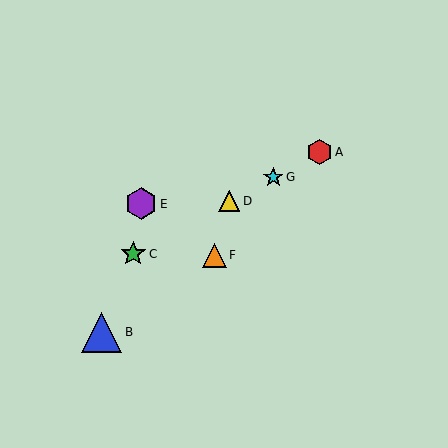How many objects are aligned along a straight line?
4 objects (A, C, D, G) are aligned along a straight line.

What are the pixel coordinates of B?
Object B is at (102, 333).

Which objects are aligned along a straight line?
Objects A, C, D, G are aligned along a straight line.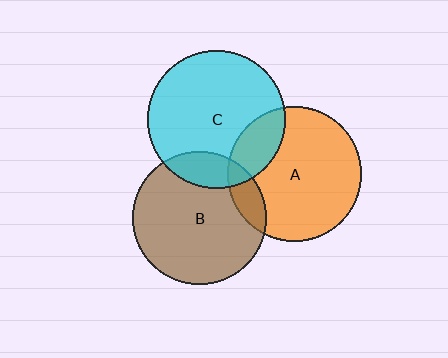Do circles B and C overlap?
Yes.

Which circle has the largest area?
Circle C (cyan).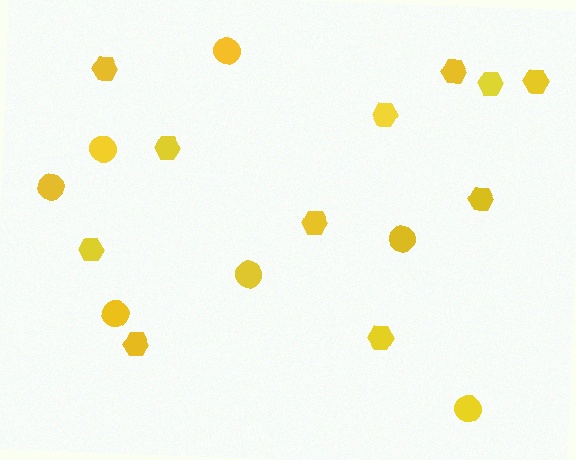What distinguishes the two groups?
There are 2 groups: one group of hexagons (11) and one group of circles (7).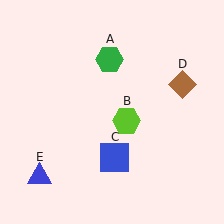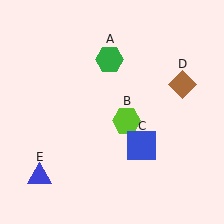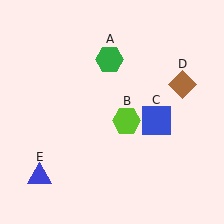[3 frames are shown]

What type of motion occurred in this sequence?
The blue square (object C) rotated counterclockwise around the center of the scene.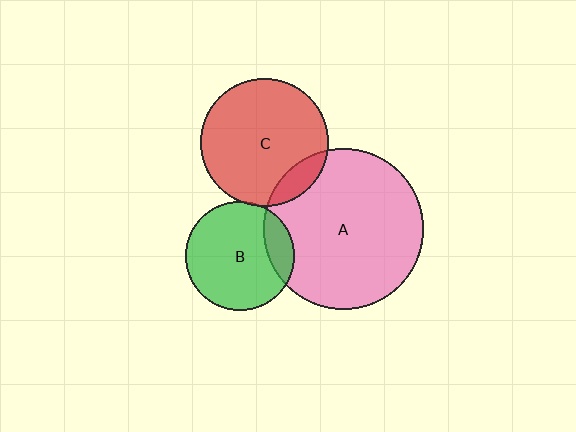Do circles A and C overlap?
Yes.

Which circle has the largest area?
Circle A (pink).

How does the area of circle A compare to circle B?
Approximately 2.1 times.